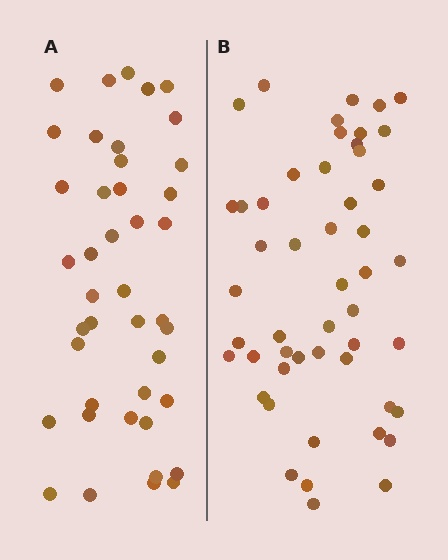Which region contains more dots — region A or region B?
Region B (the right region) has more dots.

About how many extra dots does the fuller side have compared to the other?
Region B has roughly 8 or so more dots than region A.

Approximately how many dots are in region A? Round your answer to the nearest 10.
About 40 dots. (The exact count is 42, which rounds to 40.)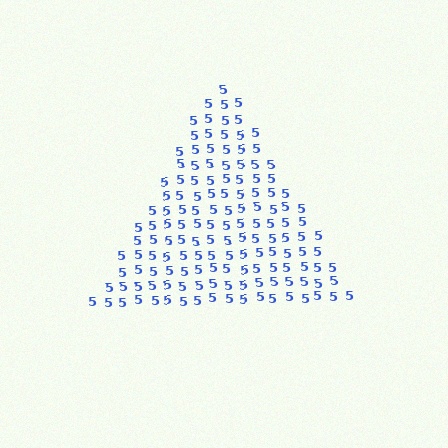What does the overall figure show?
The overall figure shows a triangle.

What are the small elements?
The small elements are digit 5's.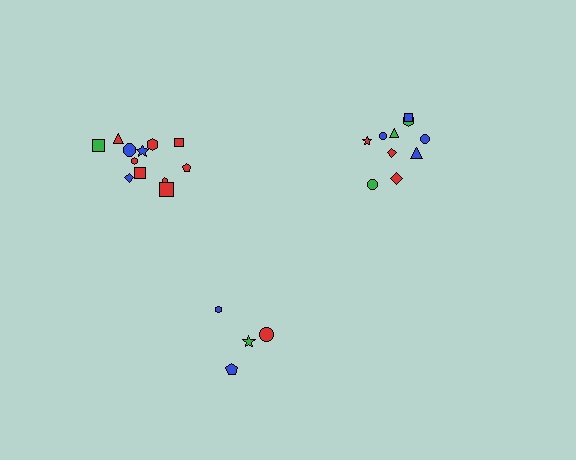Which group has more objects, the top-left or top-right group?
The top-left group.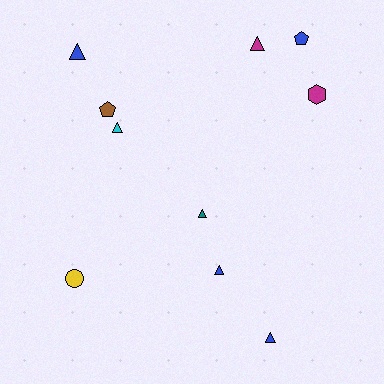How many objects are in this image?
There are 10 objects.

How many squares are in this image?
There are no squares.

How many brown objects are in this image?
There is 1 brown object.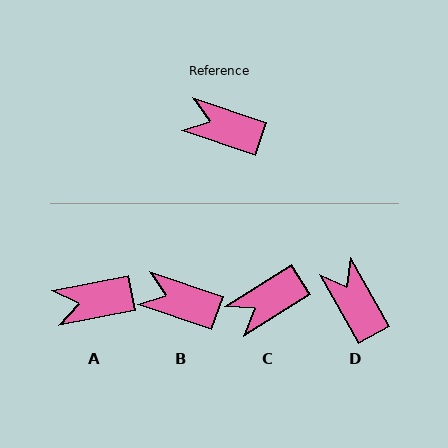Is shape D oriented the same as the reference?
No, it is off by about 42 degrees.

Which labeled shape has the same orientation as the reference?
B.